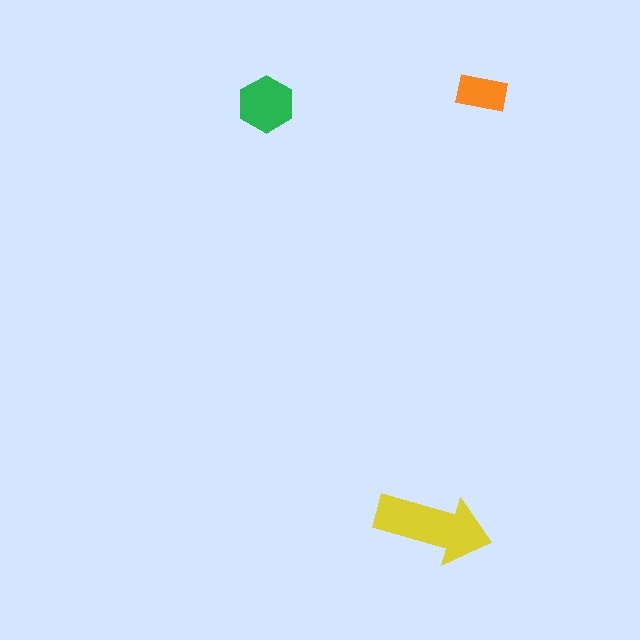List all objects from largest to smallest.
The yellow arrow, the green hexagon, the orange rectangle.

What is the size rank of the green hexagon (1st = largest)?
2nd.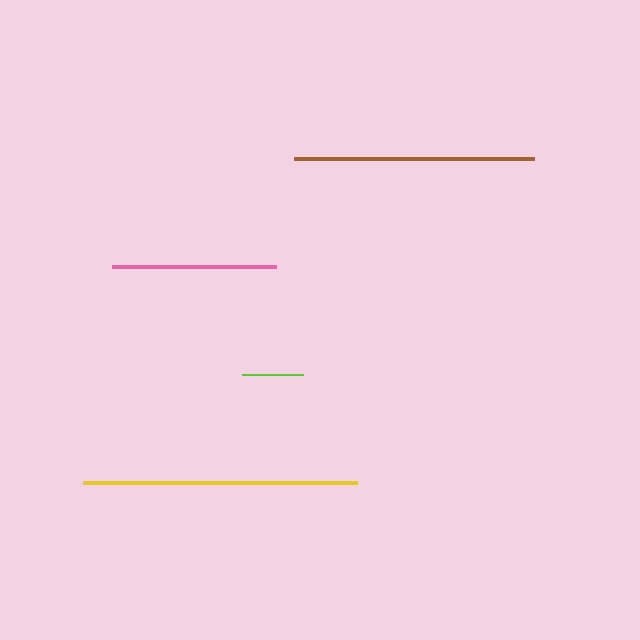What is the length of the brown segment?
The brown segment is approximately 239 pixels long.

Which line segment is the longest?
The yellow line is the longest at approximately 274 pixels.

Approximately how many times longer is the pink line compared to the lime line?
The pink line is approximately 2.6 times the length of the lime line.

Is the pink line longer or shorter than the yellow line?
The yellow line is longer than the pink line.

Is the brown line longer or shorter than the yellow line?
The yellow line is longer than the brown line.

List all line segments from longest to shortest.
From longest to shortest: yellow, brown, pink, lime.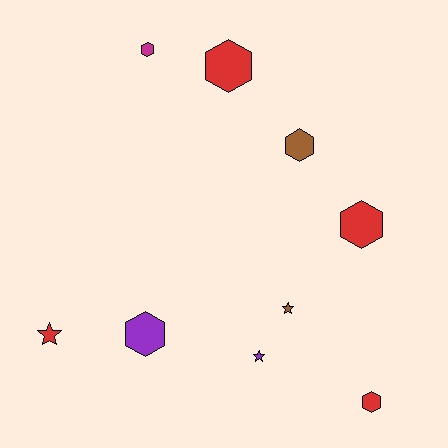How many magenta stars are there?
There are no magenta stars.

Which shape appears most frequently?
Hexagon, with 6 objects.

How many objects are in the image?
There are 9 objects.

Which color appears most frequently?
Red, with 4 objects.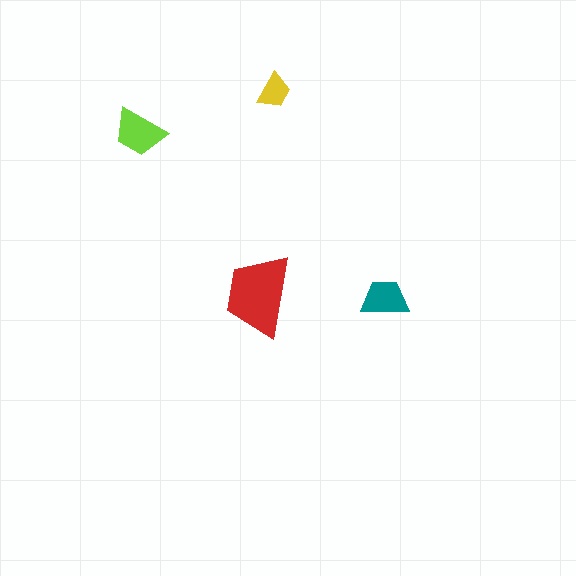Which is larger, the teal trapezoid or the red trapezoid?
The red one.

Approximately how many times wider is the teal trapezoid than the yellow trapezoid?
About 1.5 times wider.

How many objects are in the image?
There are 4 objects in the image.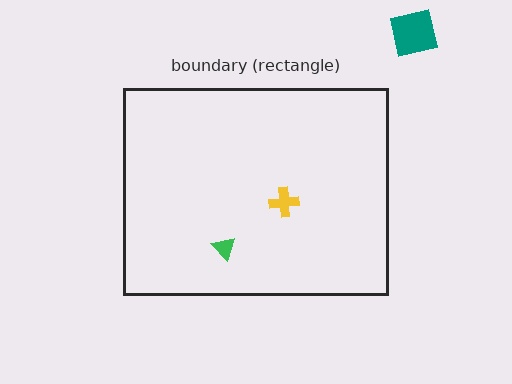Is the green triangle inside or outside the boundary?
Inside.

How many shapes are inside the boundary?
2 inside, 1 outside.